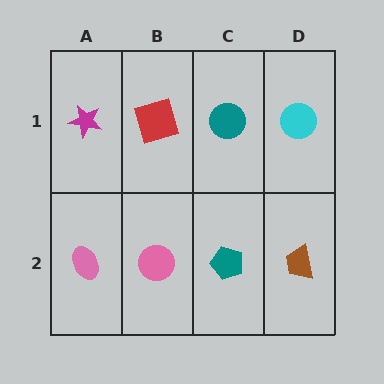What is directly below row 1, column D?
A brown trapezoid.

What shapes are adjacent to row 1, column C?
A teal pentagon (row 2, column C), a red square (row 1, column B), a cyan circle (row 1, column D).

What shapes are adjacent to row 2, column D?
A cyan circle (row 1, column D), a teal pentagon (row 2, column C).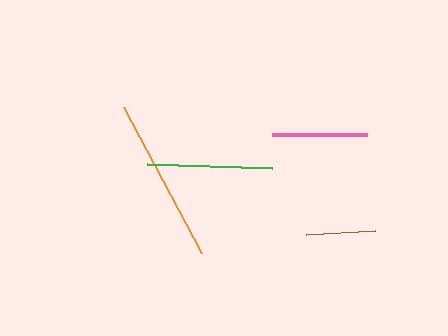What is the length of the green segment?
The green segment is approximately 125 pixels long.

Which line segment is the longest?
The orange line is the longest at approximately 165 pixels.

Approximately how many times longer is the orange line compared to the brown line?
The orange line is approximately 2.4 times the length of the brown line.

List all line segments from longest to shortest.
From longest to shortest: orange, green, pink, brown.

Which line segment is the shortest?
The brown line is the shortest at approximately 69 pixels.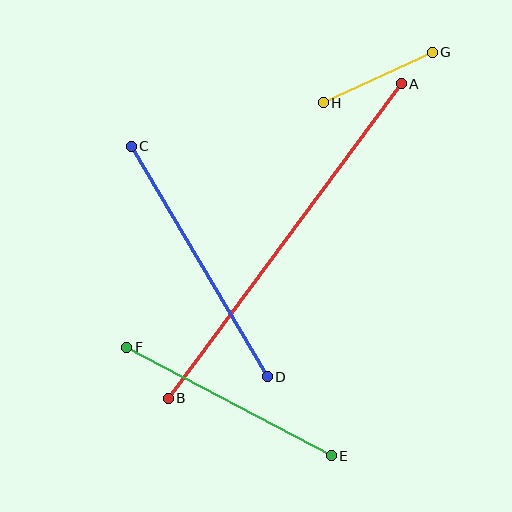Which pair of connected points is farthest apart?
Points A and B are farthest apart.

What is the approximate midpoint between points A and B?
The midpoint is at approximately (285, 241) pixels.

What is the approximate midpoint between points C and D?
The midpoint is at approximately (199, 262) pixels.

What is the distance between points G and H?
The distance is approximately 120 pixels.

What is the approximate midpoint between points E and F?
The midpoint is at approximately (229, 401) pixels.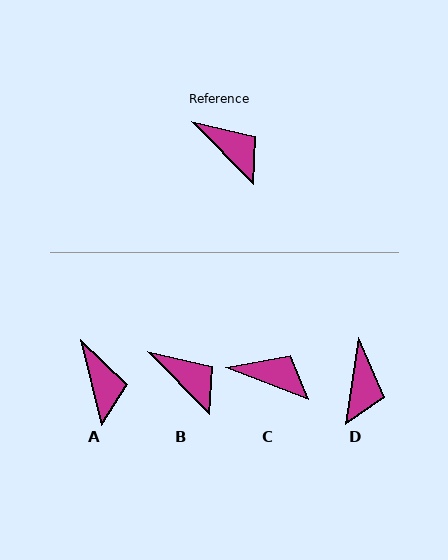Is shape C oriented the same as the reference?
No, it is off by about 24 degrees.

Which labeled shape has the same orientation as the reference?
B.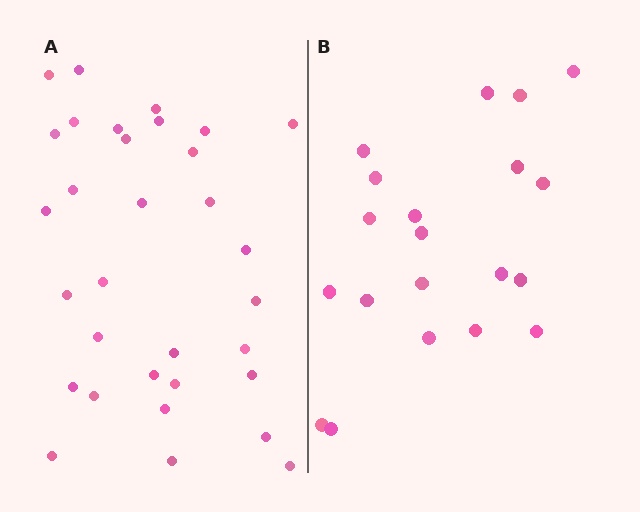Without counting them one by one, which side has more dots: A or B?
Region A (the left region) has more dots.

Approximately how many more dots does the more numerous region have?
Region A has roughly 12 or so more dots than region B.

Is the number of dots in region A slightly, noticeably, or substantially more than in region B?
Region A has substantially more. The ratio is roughly 1.6 to 1.